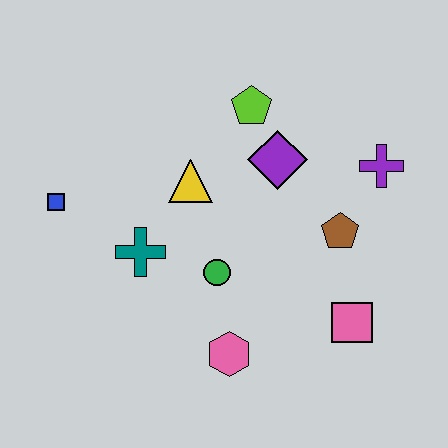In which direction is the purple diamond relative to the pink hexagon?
The purple diamond is above the pink hexagon.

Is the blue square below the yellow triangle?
Yes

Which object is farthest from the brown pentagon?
The blue square is farthest from the brown pentagon.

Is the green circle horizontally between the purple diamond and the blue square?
Yes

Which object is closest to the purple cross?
The brown pentagon is closest to the purple cross.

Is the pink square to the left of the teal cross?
No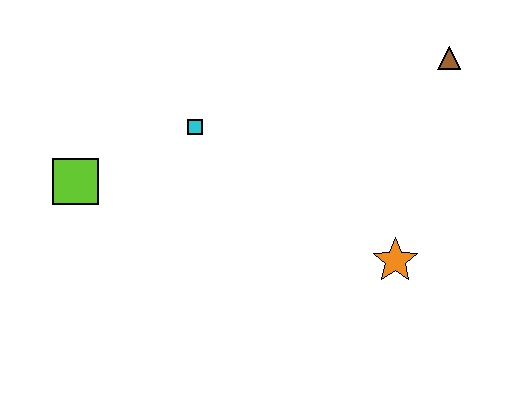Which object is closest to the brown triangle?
The orange star is closest to the brown triangle.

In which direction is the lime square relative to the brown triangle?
The lime square is to the left of the brown triangle.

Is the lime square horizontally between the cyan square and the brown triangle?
No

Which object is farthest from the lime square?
The brown triangle is farthest from the lime square.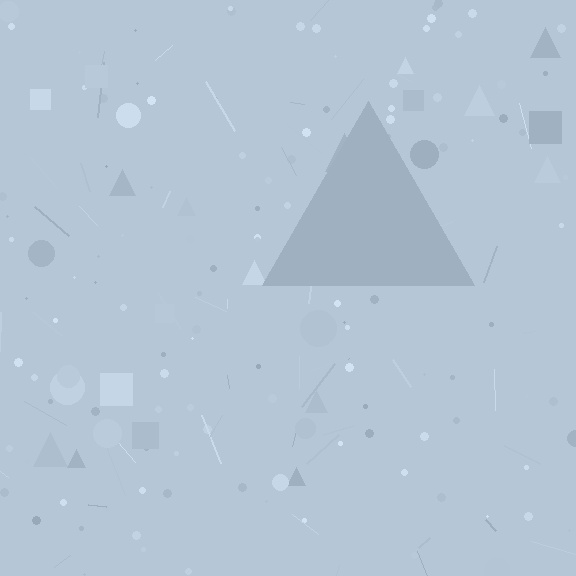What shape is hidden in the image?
A triangle is hidden in the image.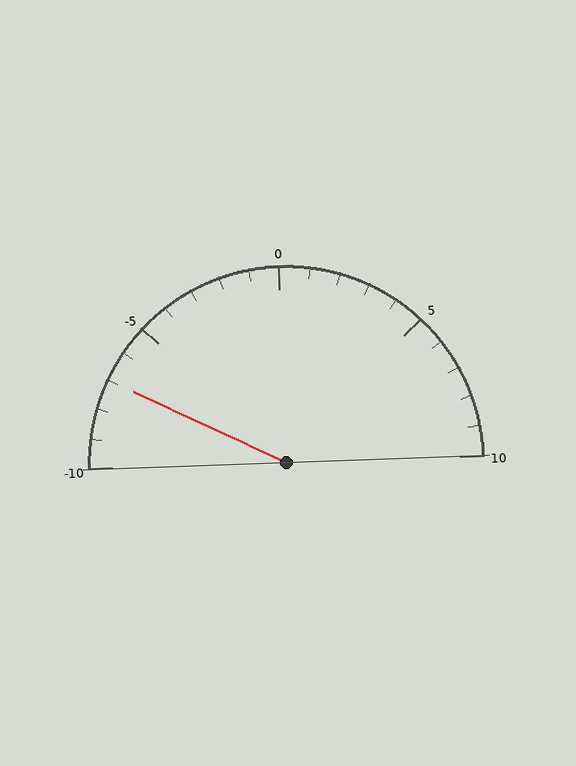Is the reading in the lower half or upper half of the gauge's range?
The reading is in the lower half of the range (-10 to 10).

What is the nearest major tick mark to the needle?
The nearest major tick mark is -5.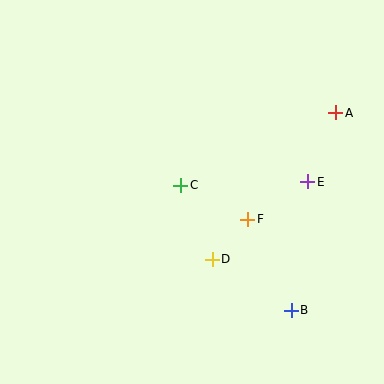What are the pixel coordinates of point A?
Point A is at (336, 113).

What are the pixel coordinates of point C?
Point C is at (181, 185).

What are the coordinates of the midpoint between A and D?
The midpoint between A and D is at (274, 186).